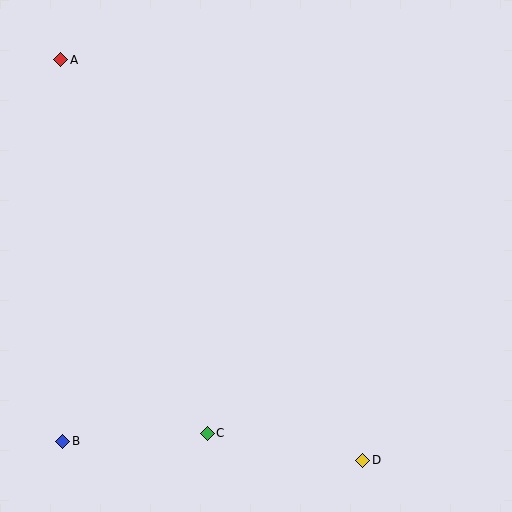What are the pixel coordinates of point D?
Point D is at (363, 460).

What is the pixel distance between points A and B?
The distance between A and B is 382 pixels.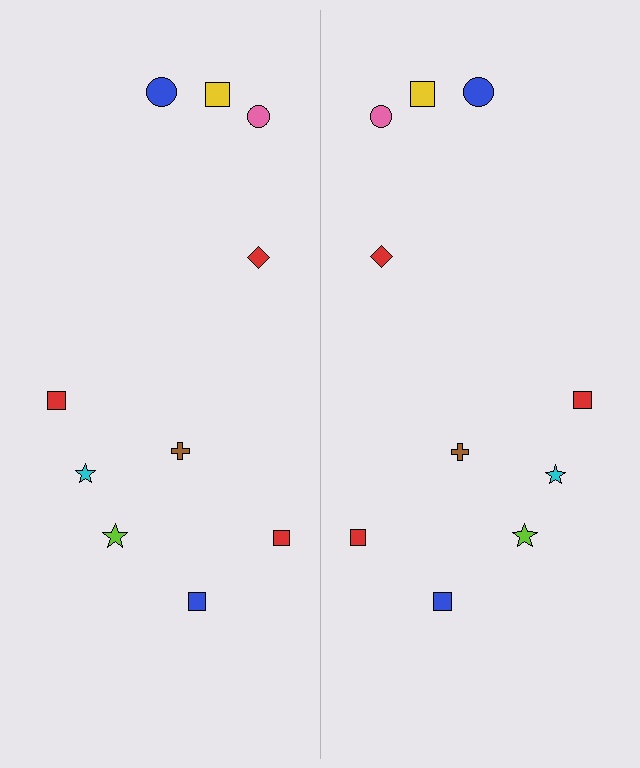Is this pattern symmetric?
Yes, this pattern has bilateral (reflection) symmetry.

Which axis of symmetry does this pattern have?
The pattern has a vertical axis of symmetry running through the center of the image.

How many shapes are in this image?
There are 20 shapes in this image.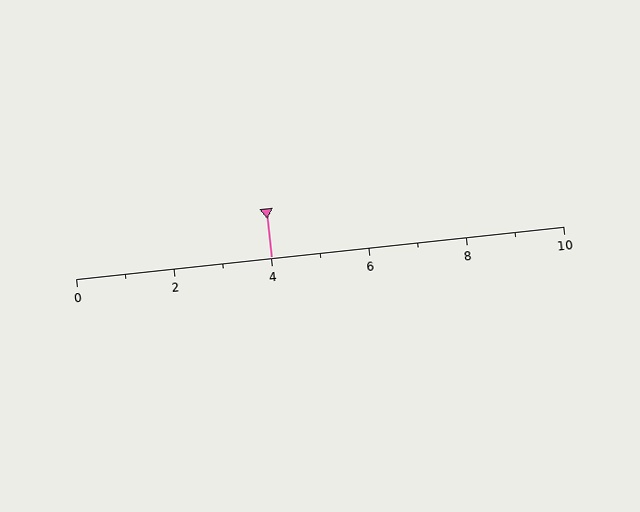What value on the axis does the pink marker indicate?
The marker indicates approximately 4.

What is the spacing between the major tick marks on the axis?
The major ticks are spaced 2 apart.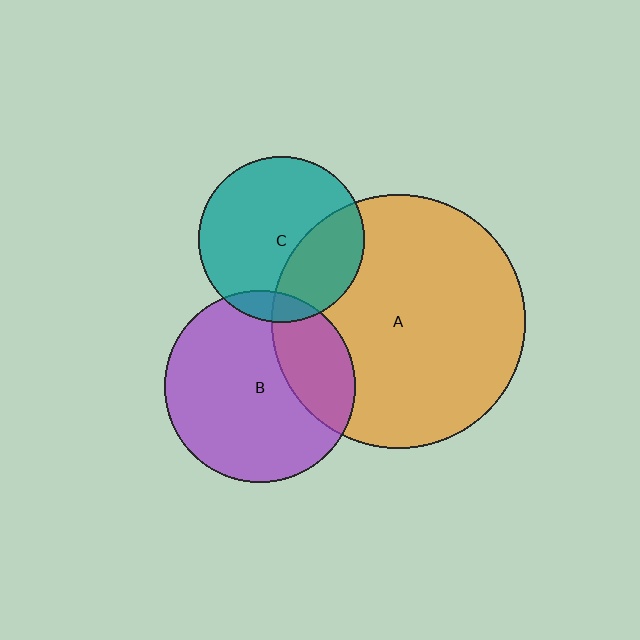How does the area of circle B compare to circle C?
Approximately 1.3 times.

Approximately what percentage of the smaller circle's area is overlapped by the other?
Approximately 25%.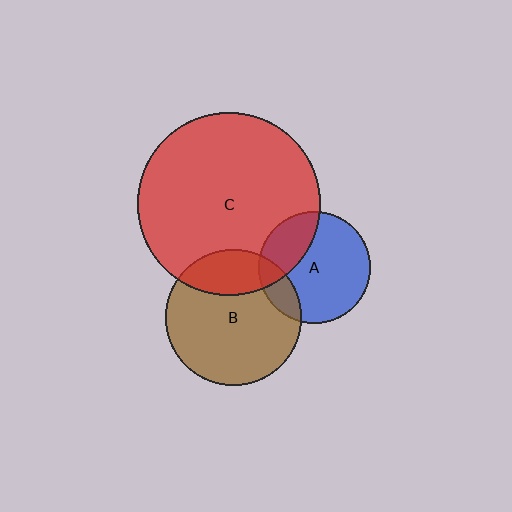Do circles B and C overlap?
Yes.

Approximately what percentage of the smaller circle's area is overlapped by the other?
Approximately 25%.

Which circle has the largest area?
Circle C (red).